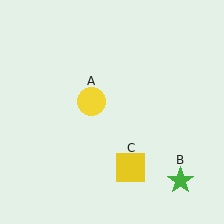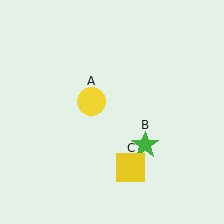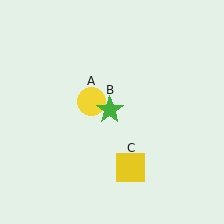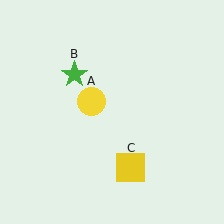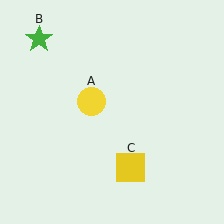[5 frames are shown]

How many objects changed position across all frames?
1 object changed position: green star (object B).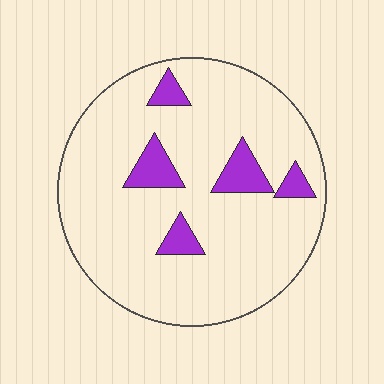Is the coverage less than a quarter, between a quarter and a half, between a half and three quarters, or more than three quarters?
Less than a quarter.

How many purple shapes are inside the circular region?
5.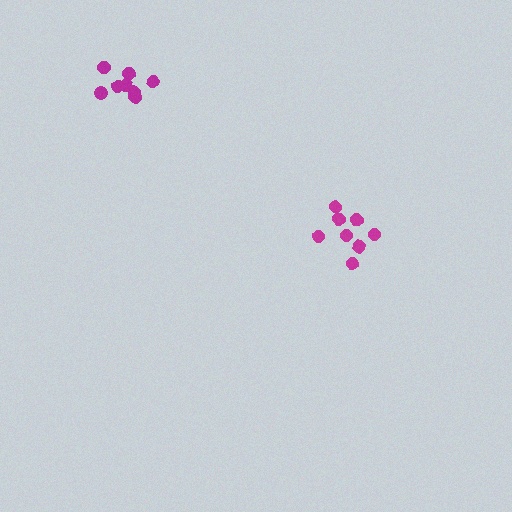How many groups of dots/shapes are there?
There are 2 groups.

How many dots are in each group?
Group 1: 8 dots, Group 2: 8 dots (16 total).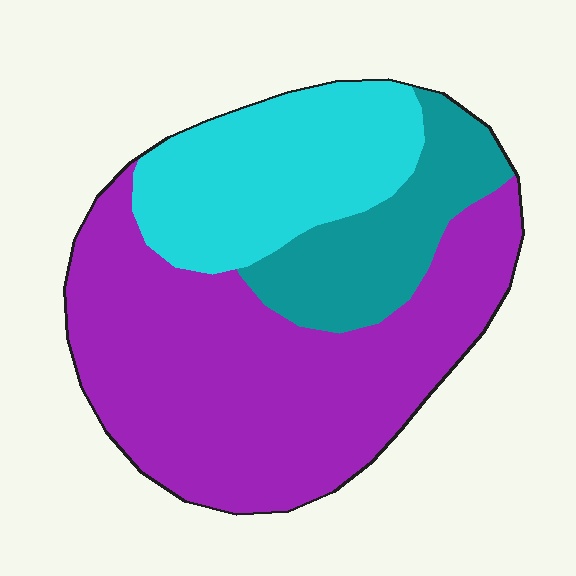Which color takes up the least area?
Teal, at roughly 20%.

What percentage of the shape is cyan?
Cyan covers about 25% of the shape.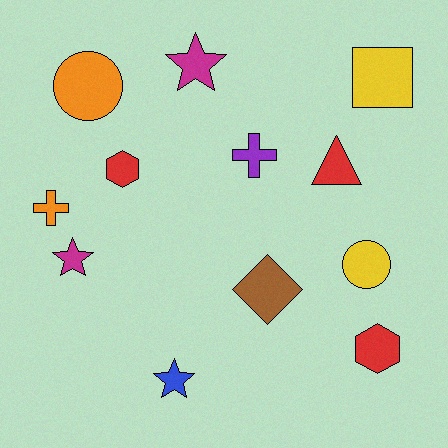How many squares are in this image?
There is 1 square.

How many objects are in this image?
There are 12 objects.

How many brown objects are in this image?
There is 1 brown object.